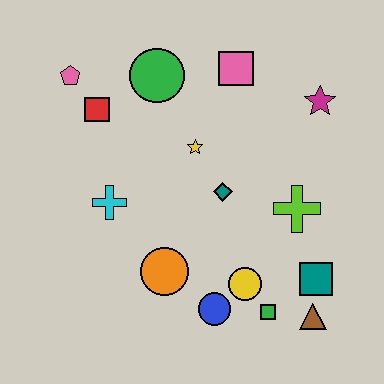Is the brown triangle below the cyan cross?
Yes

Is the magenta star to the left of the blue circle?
No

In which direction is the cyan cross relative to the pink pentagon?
The cyan cross is below the pink pentagon.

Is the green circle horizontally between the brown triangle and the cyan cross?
Yes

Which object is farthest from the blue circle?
The pink pentagon is farthest from the blue circle.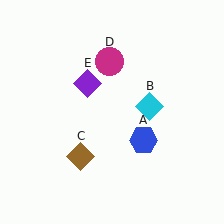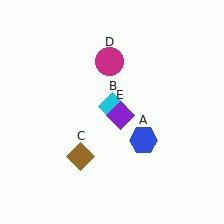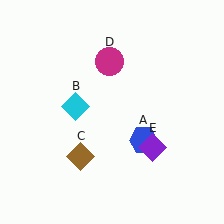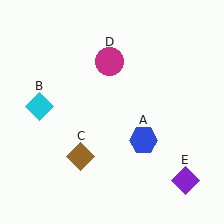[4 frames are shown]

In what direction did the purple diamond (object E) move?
The purple diamond (object E) moved down and to the right.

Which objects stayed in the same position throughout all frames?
Blue hexagon (object A) and brown diamond (object C) and magenta circle (object D) remained stationary.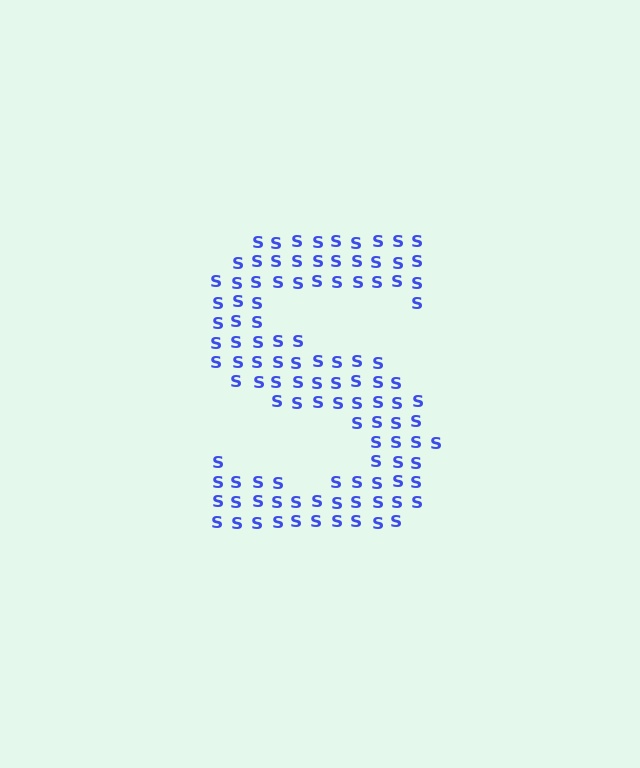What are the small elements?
The small elements are letter S's.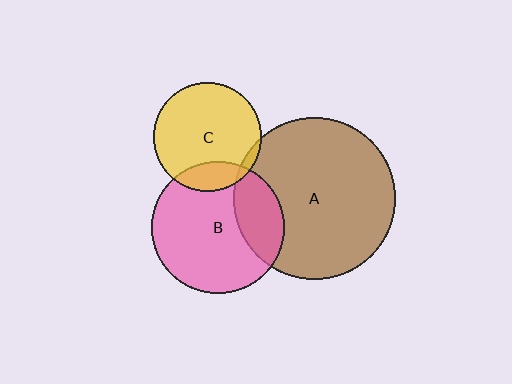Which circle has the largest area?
Circle A (brown).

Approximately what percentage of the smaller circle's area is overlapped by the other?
Approximately 5%.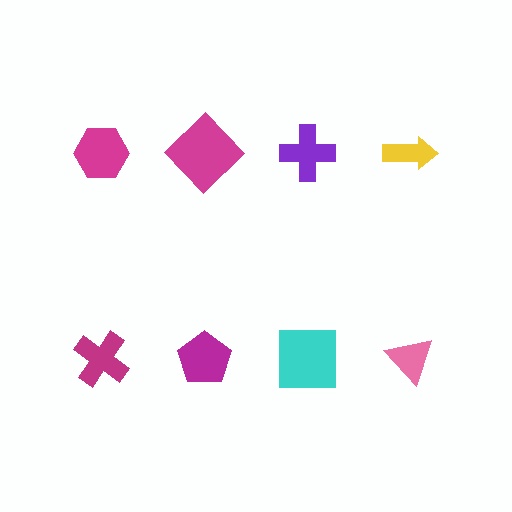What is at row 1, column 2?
A magenta diamond.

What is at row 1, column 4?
A yellow arrow.